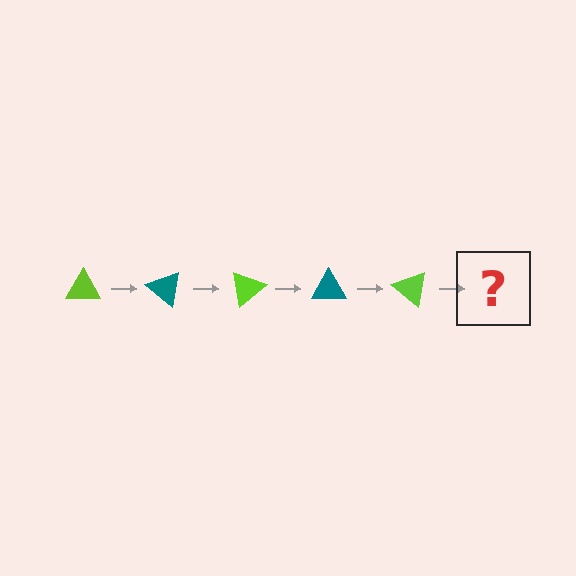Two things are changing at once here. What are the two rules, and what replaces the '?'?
The two rules are that it rotates 40 degrees each step and the color cycles through lime and teal. The '?' should be a teal triangle, rotated 200 degrees from the start.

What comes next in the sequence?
The next element should be a teal triangle, rotated 200 degrees from the start.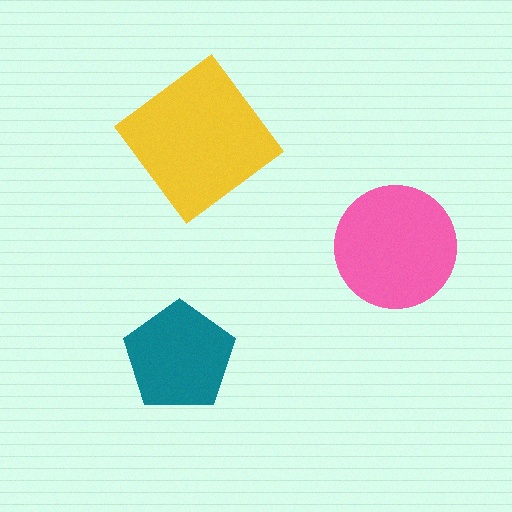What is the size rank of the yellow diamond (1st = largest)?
1st.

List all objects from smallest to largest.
The teal pentagon, the pink circle, the yellow diamond.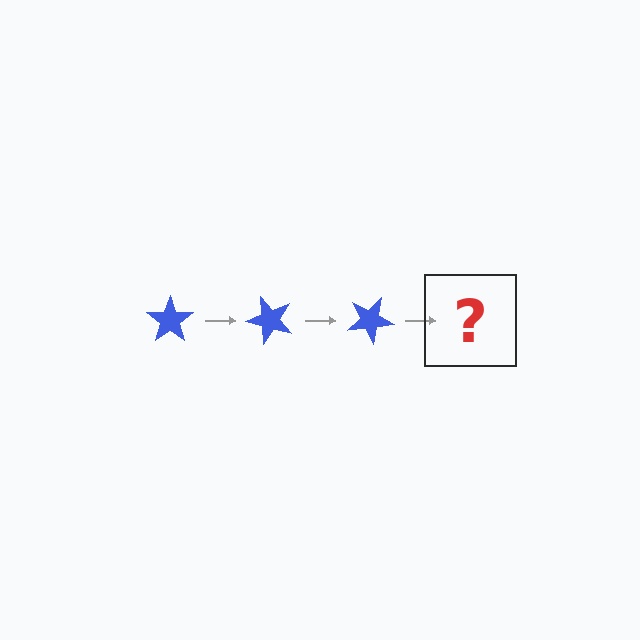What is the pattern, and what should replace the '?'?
The pattern is that the star rotates 50 degrees each step. The '?' should be a blue star rotated 150 degrees.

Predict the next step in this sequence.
The next step is a blue star rotated 150 degrees.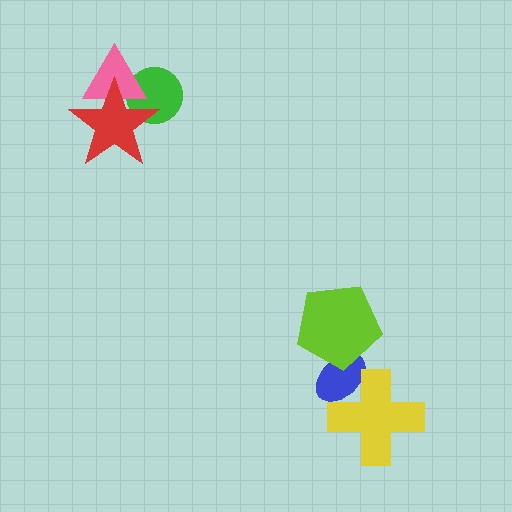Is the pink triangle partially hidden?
Yes, it is partially covered by another shape.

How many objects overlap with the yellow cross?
1 object overlaps with the yellow cross.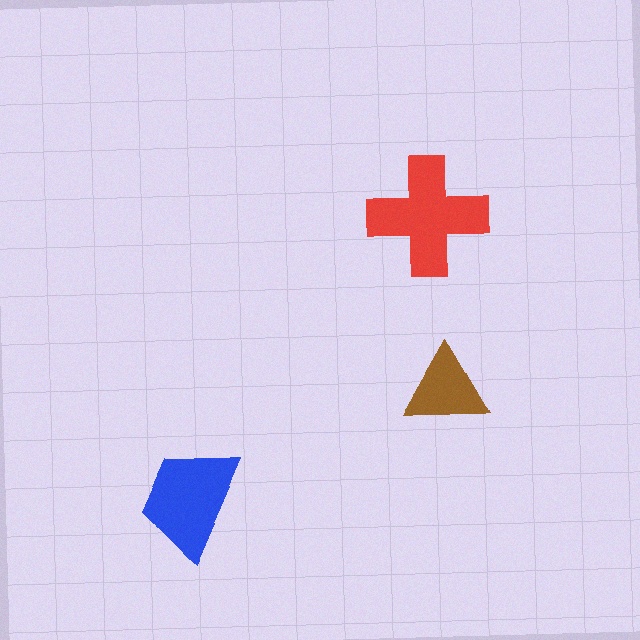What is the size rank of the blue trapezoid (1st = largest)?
2nd.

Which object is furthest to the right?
The brown triangle is rightmost.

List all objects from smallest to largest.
The brown triangle, the blue trapezoid, the red cross.